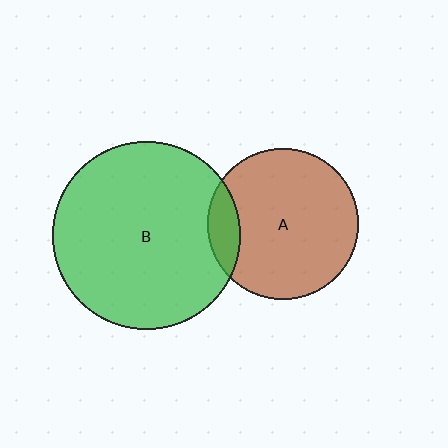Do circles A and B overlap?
Yes.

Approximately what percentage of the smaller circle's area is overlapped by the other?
Approximately 10%.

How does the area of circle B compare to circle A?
Approximately 1.6 times.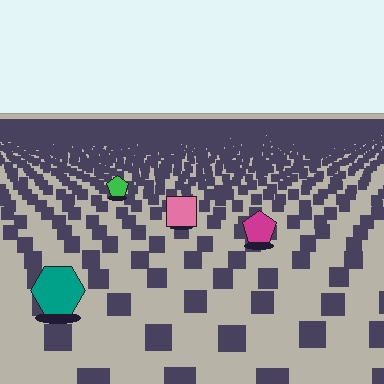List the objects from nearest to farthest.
From nearest to farthest: the teal hexagon, the magenta pentagon, the pink square, the green pentagon.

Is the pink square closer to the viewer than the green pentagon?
Yes. The pink square is closer — you can tell from the texture gradient: the ground texture is coarser near it.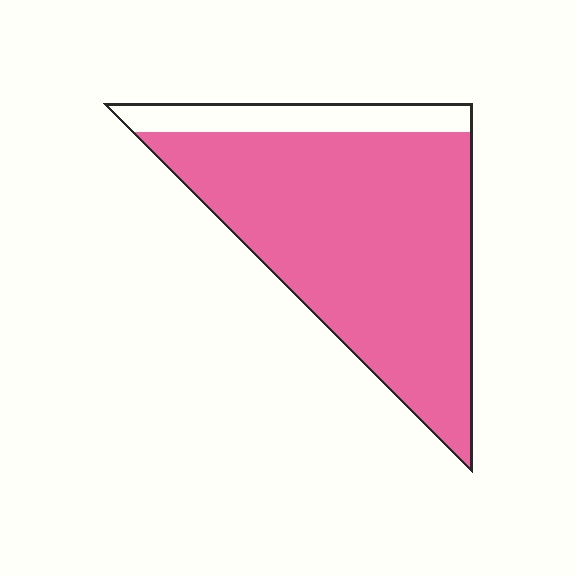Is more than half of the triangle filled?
Yes.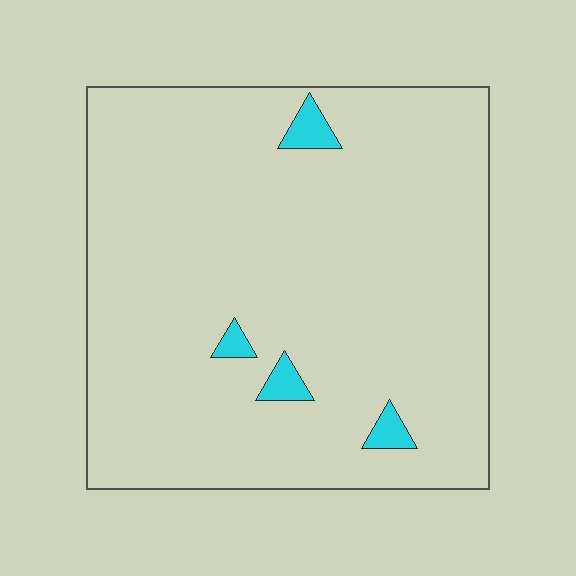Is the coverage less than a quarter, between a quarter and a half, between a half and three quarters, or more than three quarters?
Less than a quarter.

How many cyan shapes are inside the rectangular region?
4.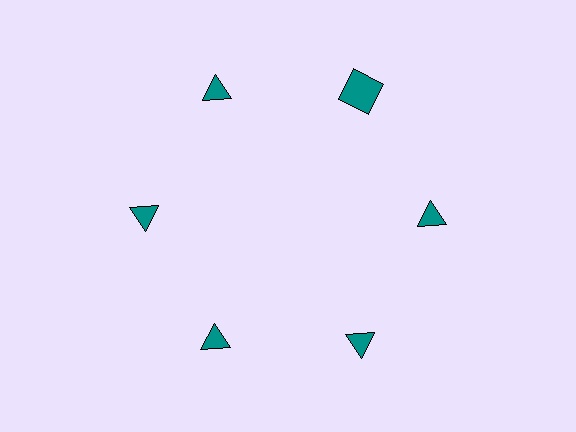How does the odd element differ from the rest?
It has a different shape: square instead of triangle.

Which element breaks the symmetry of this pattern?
The teal square at roughly the 1 o'clock position breaks the symmetry. All other shapes are teal triangles.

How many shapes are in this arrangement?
There are 6 shapes arranged in a ring pattern.